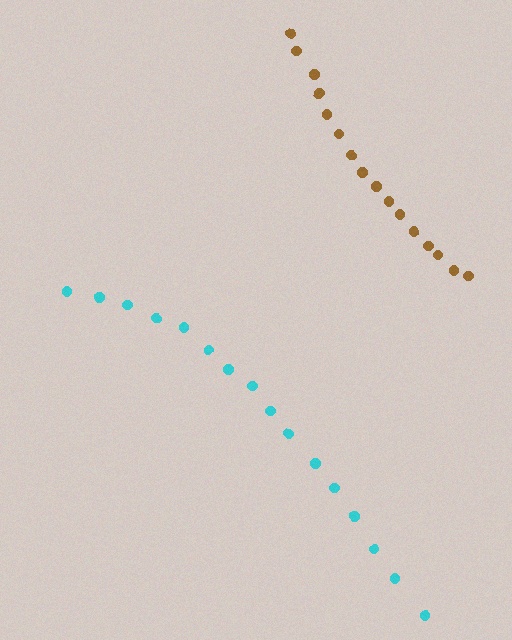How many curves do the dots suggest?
There are 2 distinct paths.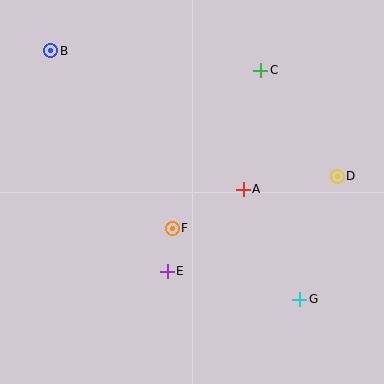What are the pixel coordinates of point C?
Point C is at (261, 70).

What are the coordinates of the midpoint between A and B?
The midpoint between A and B is at (147, 120).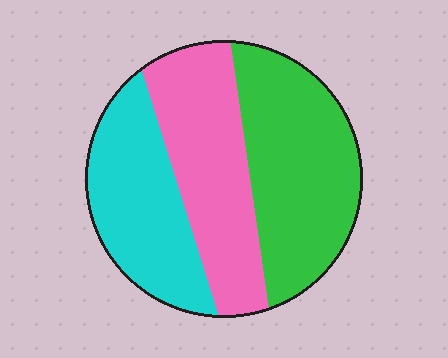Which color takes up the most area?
Green, at roughly 40%.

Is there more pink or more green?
Green.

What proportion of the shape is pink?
Pink takes up about one third (1/3) of the shape.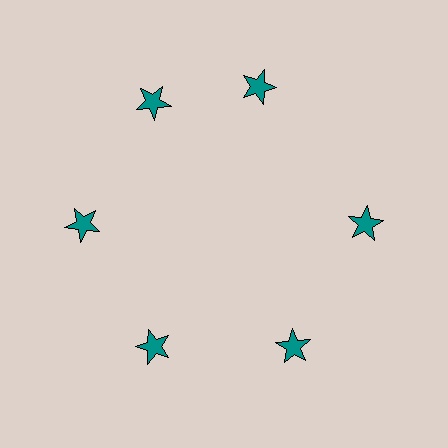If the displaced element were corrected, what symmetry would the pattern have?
It would have 6-fold rotational symmetry — the pattern would map onto itself every 60 degrees.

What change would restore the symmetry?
The symmetry would be restored by rotating it back into even spacing with its neighbors so that all 6 stars sit at equal angles and equal distance from the center.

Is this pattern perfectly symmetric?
No. The 6 teal stars are arranged in a ring, but one element near the 1 o'clock position is rotated out of alignment along the ring, breaking the 6-fold rotational symmetry.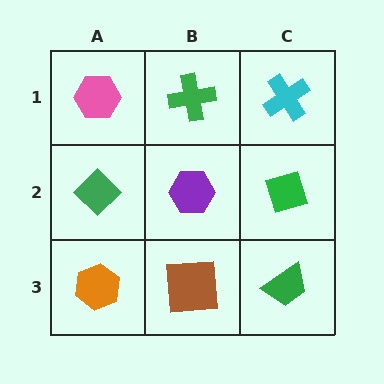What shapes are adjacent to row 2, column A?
A pink hexagon (row 1, column A), an orange hexagon (row 3, column A), a purple hexagon (row 2, column B).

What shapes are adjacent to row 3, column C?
A green diamond (row 2, column C), a brown square (row 3, column B).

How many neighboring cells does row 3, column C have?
2.